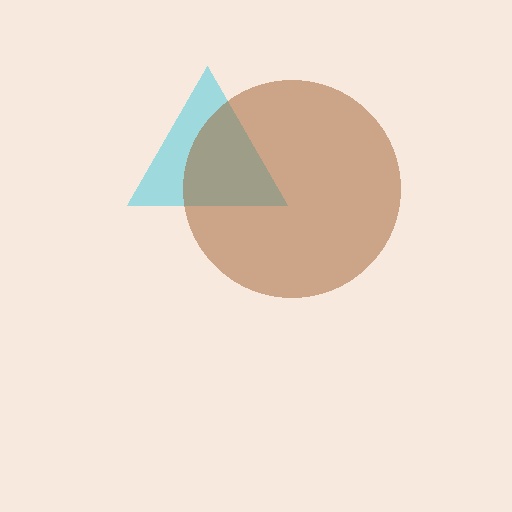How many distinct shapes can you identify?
There are 2 distinct shapes: a cyan triangle, a brown circle.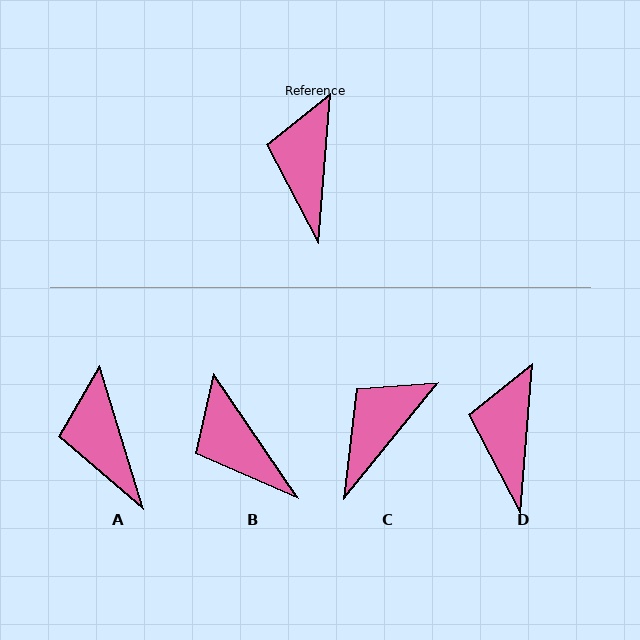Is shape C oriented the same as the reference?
No, it is off by about 34 degrees.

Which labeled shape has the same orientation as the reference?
D.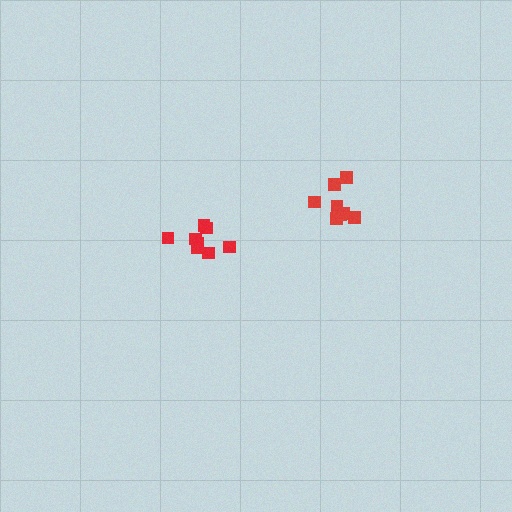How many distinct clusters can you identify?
There are 2 distinct clusters.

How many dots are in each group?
Group 1: 8 dots, Group 2: 8 dots (16 total).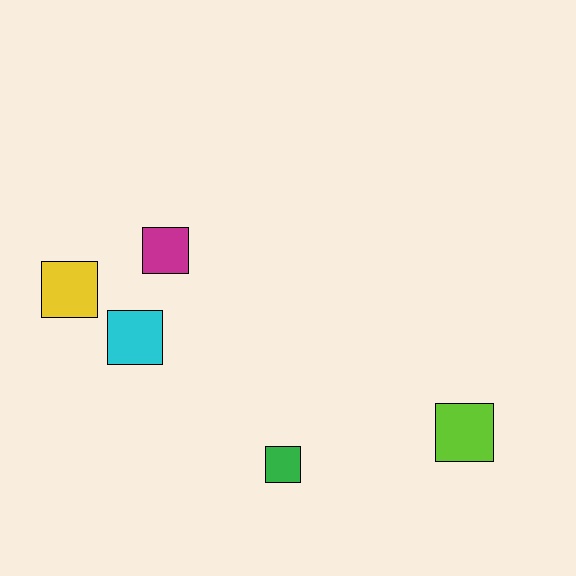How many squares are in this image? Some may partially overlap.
There are 5 squares.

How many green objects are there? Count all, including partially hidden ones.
There is 1 green object.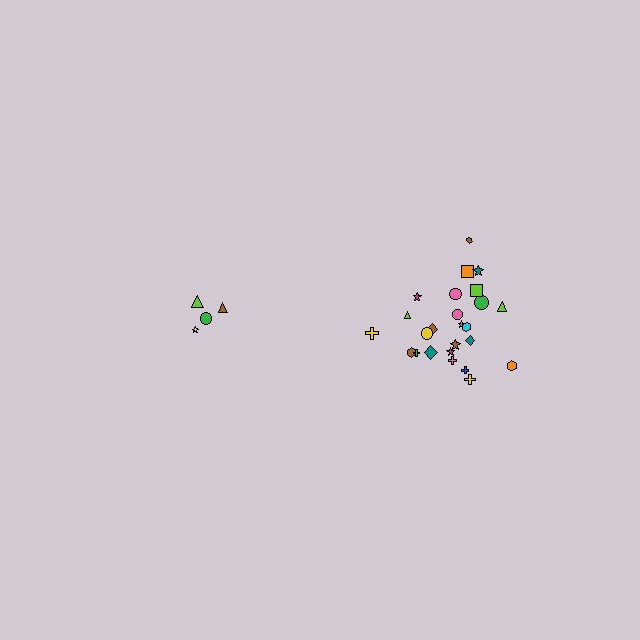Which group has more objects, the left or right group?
The right group.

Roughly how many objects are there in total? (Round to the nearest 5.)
Roughly 30 objects in total.